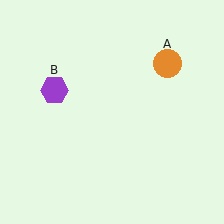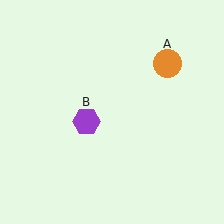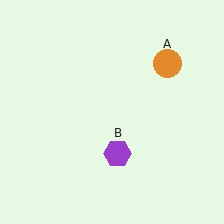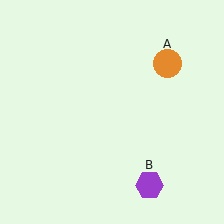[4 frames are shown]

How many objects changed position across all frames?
1 object changed position: purple hexagon (object B).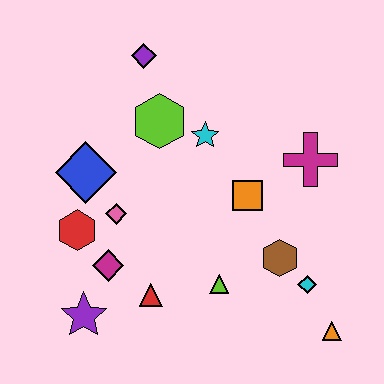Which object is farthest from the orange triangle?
The purple diamond is farthest from the orange triangle.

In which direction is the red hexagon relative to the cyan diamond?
The red hexagon is to the left of the cyan diamond.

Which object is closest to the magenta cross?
The orange square is closest to the magenta cross.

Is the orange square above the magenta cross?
No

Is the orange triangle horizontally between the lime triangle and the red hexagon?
No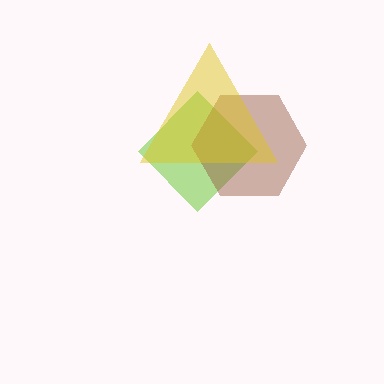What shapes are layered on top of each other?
The layered shapes are: a lime diamond, a brown hexagon, a yellow triangle.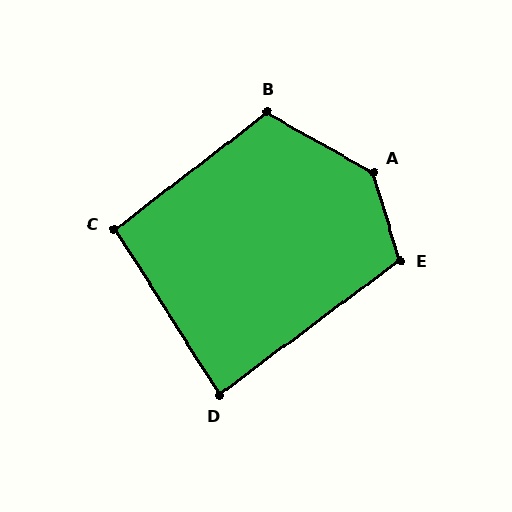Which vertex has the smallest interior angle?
D, at approximately 86 degrees.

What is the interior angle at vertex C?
Approximately 95 degrees (obtuse).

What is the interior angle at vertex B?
Approximately 113 degrees (obtuse).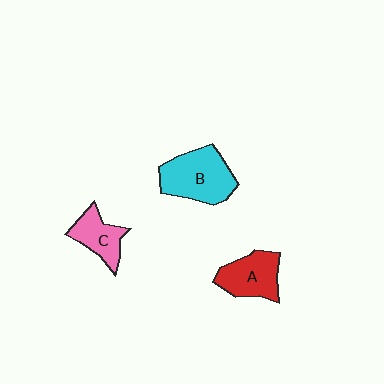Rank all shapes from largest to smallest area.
From largest to smallest: B (cyan), A (red), C (pink).